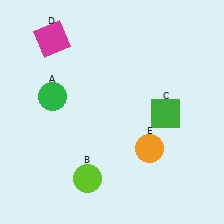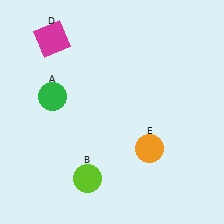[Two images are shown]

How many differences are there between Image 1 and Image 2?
There is 1 difference between the two images.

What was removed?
The green square (C) was removed in Image 2.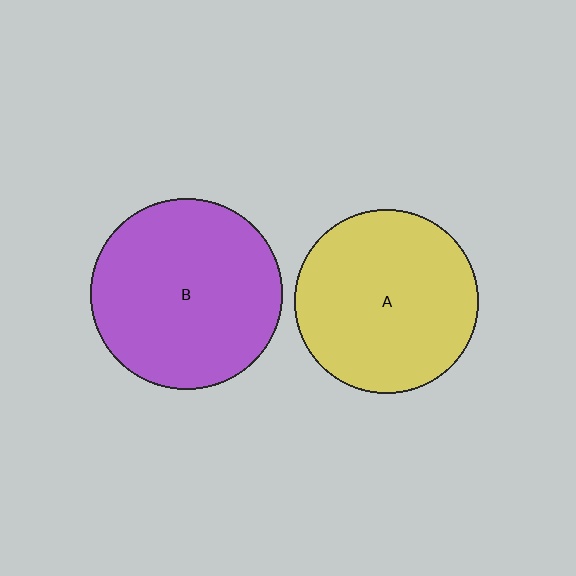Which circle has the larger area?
Circle B (purple).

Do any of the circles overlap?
No, none of the circles overlap.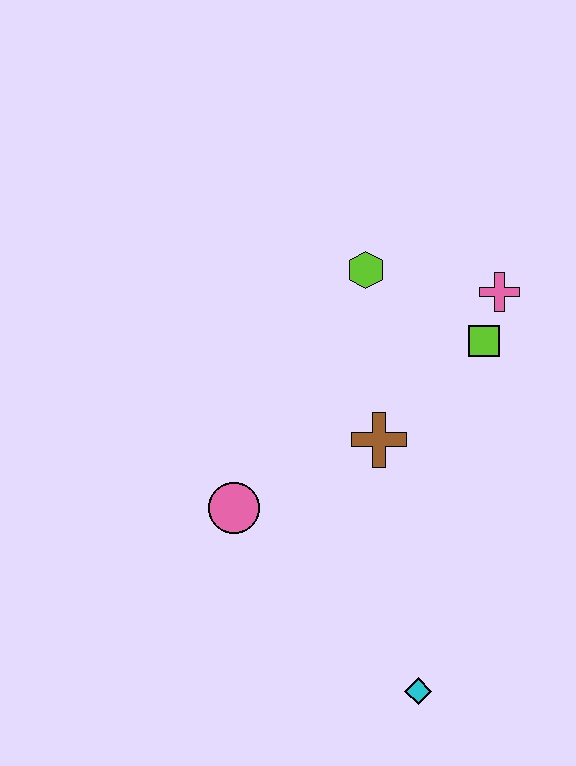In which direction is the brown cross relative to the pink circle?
The brown cross is to the right of the pink circle.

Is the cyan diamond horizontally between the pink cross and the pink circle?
Yes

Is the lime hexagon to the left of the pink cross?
Yes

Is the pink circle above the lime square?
No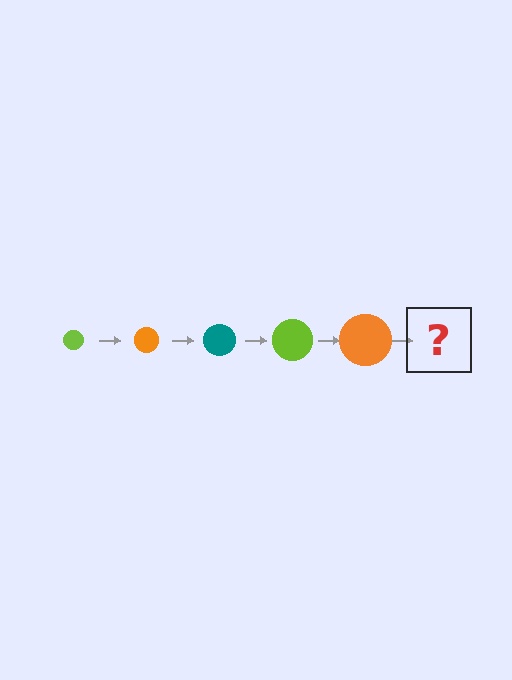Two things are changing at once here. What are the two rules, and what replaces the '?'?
The two rules are that the circle grows larger each step and the color cycles through lime, orange, and teal. The '?' should be a teal circle, larger than the previous one.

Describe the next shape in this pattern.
It should be a teal circle, larger than the previous one.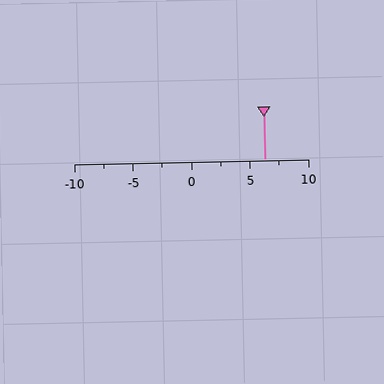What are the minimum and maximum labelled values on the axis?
The axis runs from -10 to 10.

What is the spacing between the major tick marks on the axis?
The major ticks are spaced 5 apart.